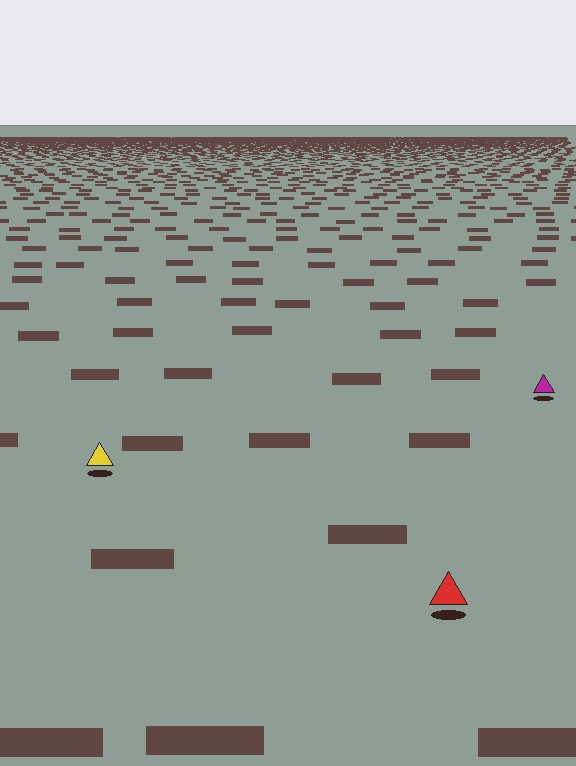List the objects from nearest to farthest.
From nearest to farthest: the red triangle, the yellow triangle, the magenta triangle.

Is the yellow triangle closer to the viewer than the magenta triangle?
Yes. The yellow triangle is closer — you can tell from the texture gradient: the ground texture is coarser near it.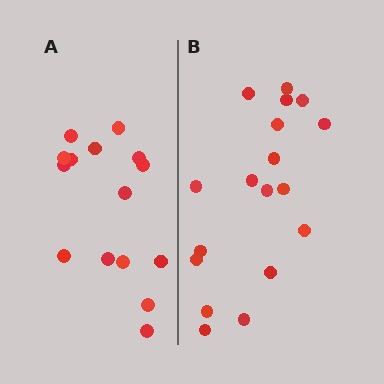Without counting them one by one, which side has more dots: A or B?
Region B (the right region) has more dots.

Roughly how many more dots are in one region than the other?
Region B has just a few more — roughly 2 or 3 more dots than region A.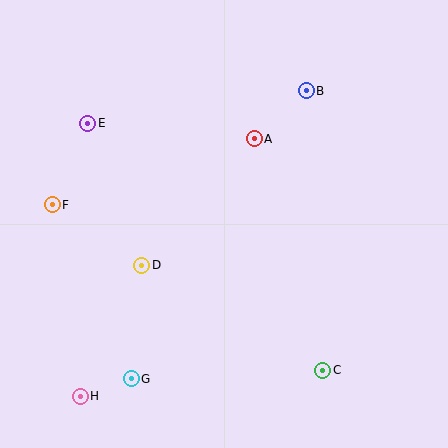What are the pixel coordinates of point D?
Point D is at (142, 265).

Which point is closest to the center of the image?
Point A at (254, 139) is closest to the center.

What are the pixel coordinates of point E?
Point E is at (88, 124).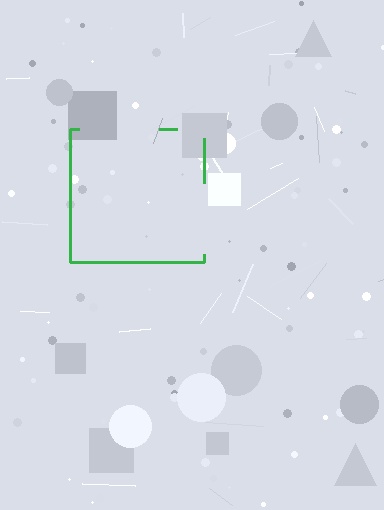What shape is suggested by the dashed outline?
The dashed outline suggests a square.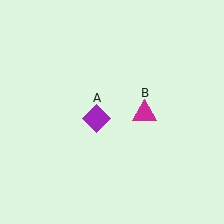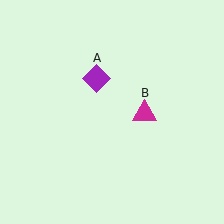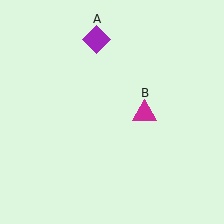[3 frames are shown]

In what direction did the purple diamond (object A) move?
The purple diamond (object A) moved up.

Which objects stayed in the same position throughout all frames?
Magenta triangle (object B) remained stationary.